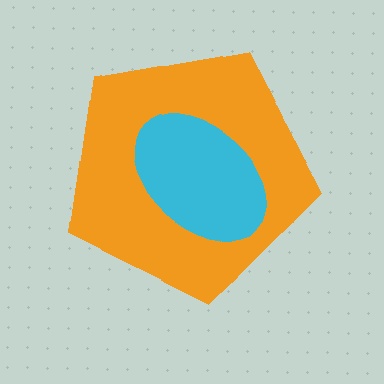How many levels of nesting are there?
2.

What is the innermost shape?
The cyan ellipse.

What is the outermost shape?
The orange pentagon.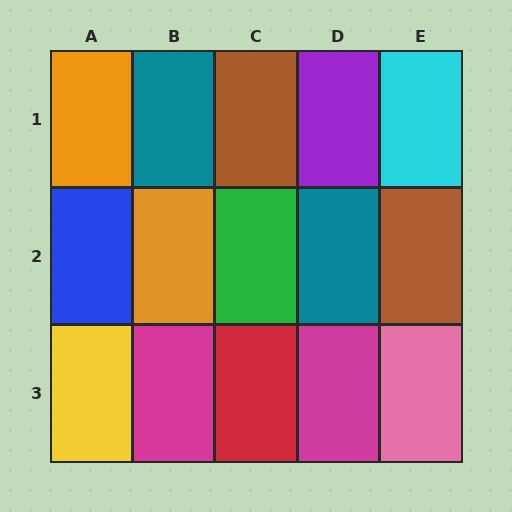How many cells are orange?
2 cells are orange.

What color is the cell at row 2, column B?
Orange.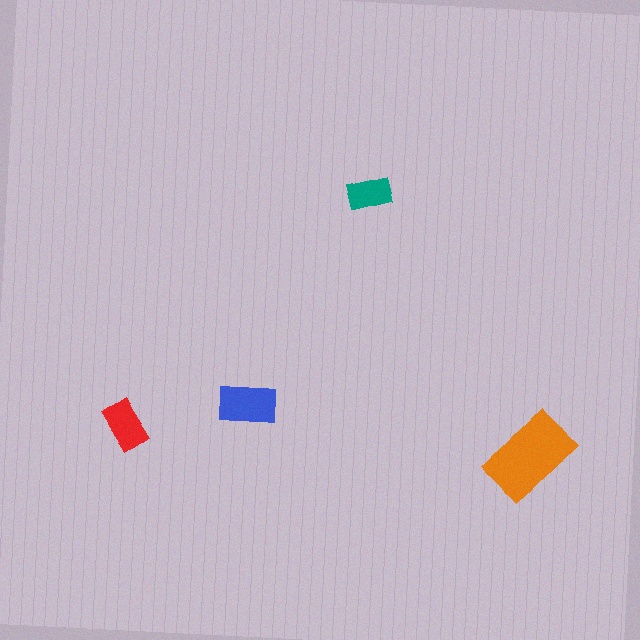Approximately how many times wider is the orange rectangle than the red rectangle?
About 2 times wider.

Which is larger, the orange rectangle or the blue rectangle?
The orange one.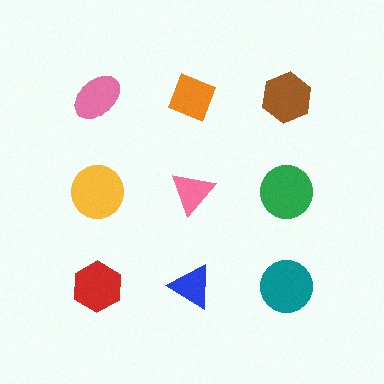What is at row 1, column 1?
A pink ellipse.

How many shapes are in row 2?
3 shapes.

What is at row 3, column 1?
A red hexagon.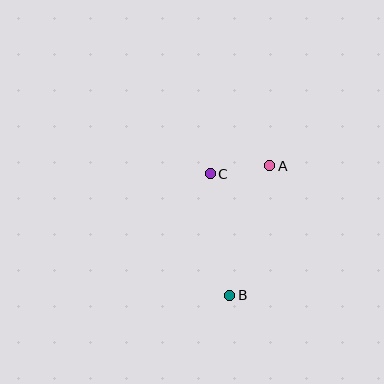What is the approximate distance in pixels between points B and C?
The distance between B and C is approximately 123 pixels.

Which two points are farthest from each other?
Points A and B are farthest from each other.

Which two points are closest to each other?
Points A and C are closest to each other.